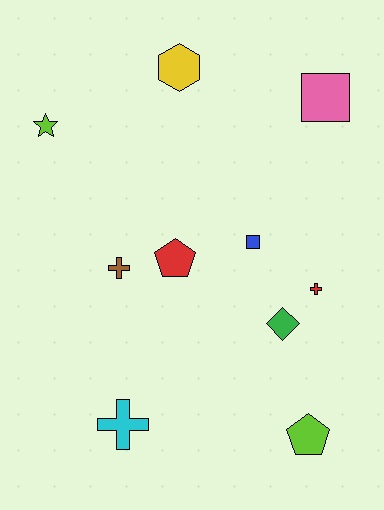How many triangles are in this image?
There are no triangles.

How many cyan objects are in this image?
There is 1 cyan object.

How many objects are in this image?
There are 10 objects.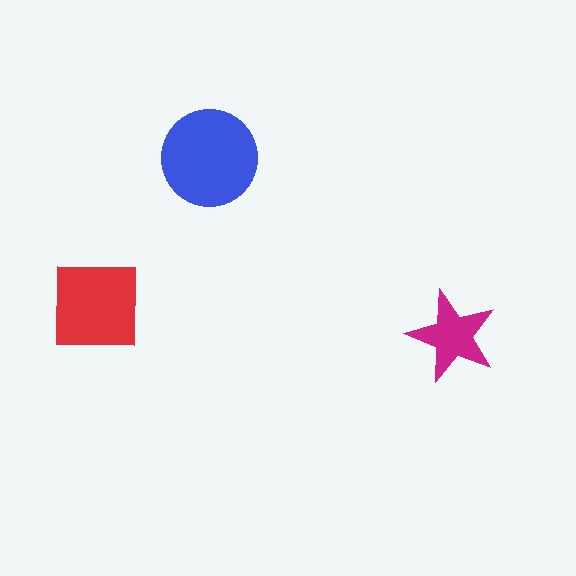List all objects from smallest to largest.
The magenta star, the red square, the blue circle.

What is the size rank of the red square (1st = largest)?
2nd.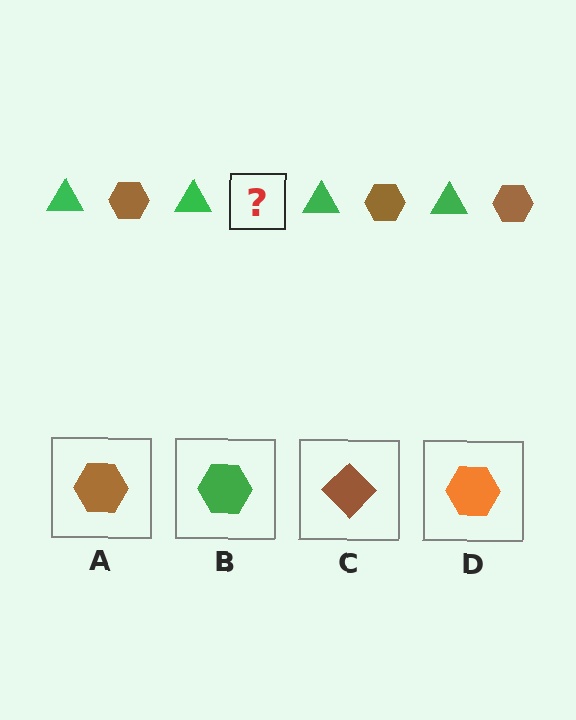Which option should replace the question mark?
Option A.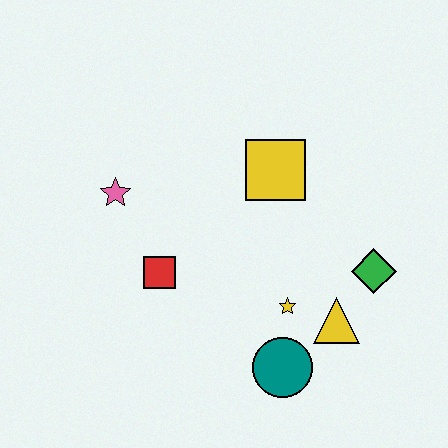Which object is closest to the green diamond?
The yellow triangle is closest to the green diamond.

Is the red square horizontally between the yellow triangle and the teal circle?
No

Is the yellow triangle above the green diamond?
No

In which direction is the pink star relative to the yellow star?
The pink star is to the left of the yellow star.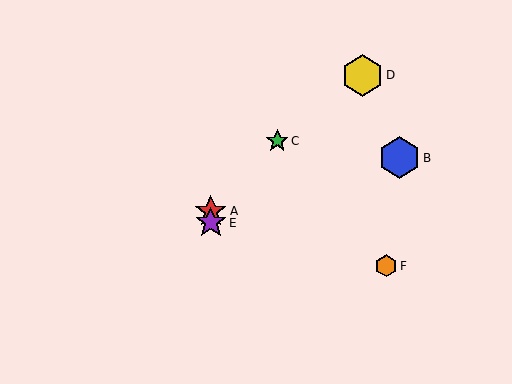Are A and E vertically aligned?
Yes, both are at x≈211.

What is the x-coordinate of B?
Object B is at x≈400.